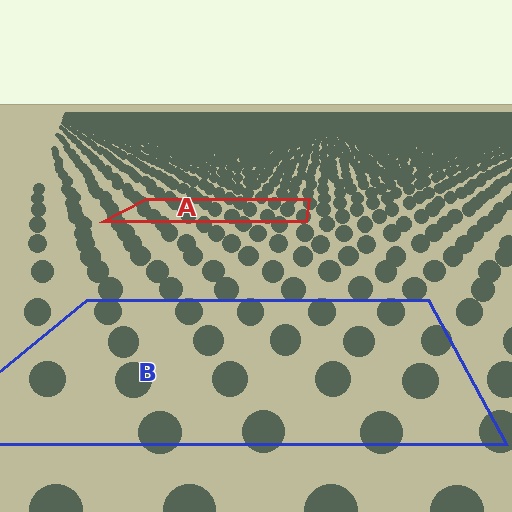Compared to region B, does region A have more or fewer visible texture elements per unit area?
Region A has more texture elements per unit area — they are packed more densely because it is farther away.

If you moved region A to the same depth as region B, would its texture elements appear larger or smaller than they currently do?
They would appear larger. At a closer depth, the same texture elements are projected at a bigger on-screen size.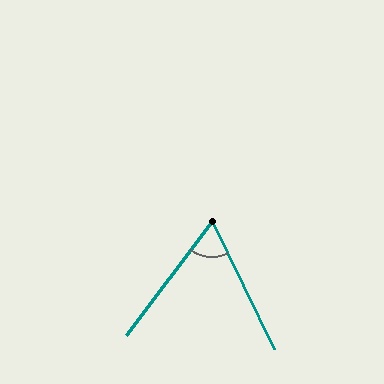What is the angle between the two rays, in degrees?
Approximately 63 degrees.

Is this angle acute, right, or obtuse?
It is acute.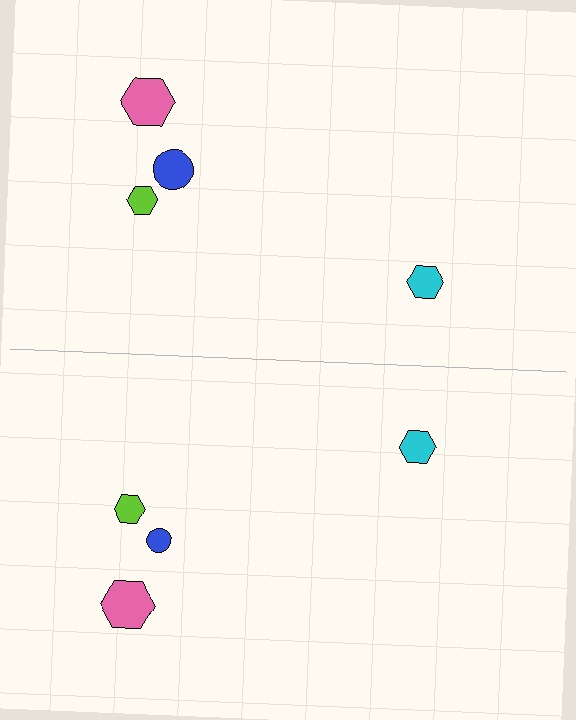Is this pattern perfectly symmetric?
No, the pattern is not perfectly symmetric. The blue circle on the bottom side has a different size than its mirror counterpart.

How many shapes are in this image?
There are 8 shapes in this image.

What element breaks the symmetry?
The blue circle on the bottom side has a different size than its mirror counterpart.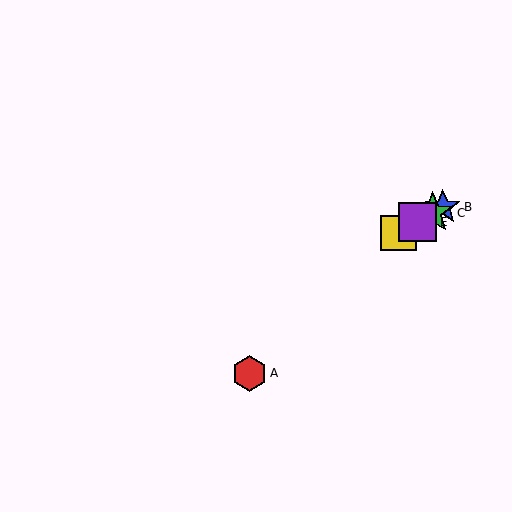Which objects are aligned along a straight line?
Objects B, C, D, E are aligned along a straight line.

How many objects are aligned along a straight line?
4 objects (B, C, D, E) are aligned along a straight line.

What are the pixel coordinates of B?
Object B is at (443, 207).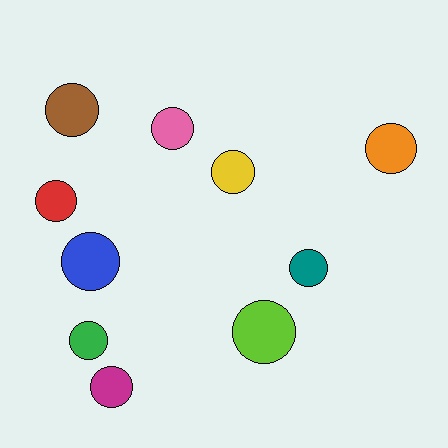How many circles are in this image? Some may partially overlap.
There are 10 circles.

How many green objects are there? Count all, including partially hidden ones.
There is 1 green object.